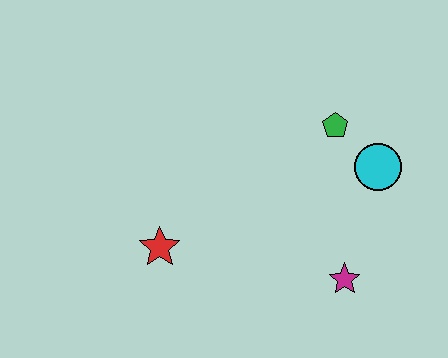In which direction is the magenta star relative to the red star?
The magenta star is to the right of the red star.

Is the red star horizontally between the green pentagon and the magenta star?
No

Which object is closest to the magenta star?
The cyan circle is closest to the magenta star.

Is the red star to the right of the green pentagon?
No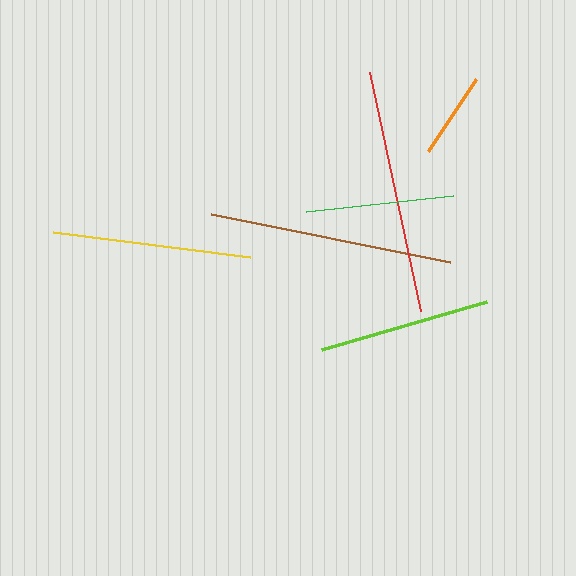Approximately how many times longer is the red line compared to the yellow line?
The red line is approximately 1.2 times the length of the yellow line.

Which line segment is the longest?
The red line is the longest at approximately 244 pixels.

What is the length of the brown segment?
The brown segment is approximately 244 pixels long.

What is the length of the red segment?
The red segment is approximately 244 pixels long.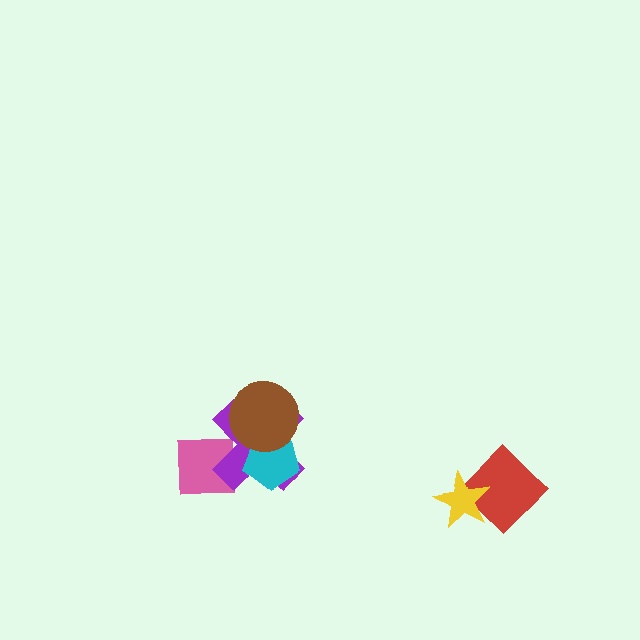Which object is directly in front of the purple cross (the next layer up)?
The cyan pentagon is directly in front of the purple cross.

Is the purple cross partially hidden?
Yes, it is partially covered by another shape.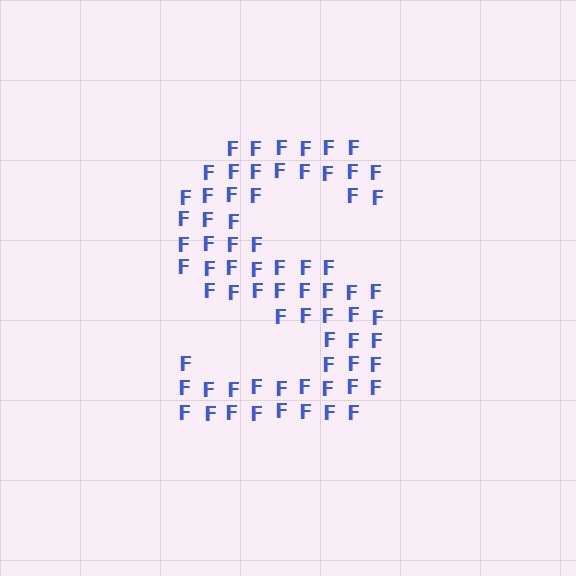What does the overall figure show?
The overall figure shows the letter S.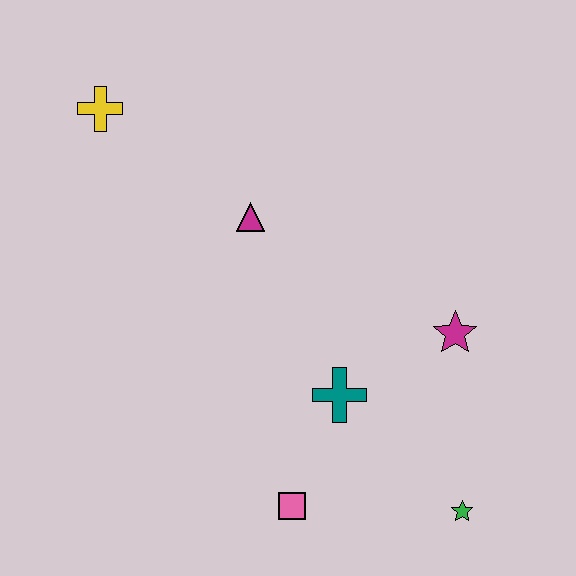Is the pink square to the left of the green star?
Yes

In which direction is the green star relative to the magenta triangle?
The green star is below the magenta triangle.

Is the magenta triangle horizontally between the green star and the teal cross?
No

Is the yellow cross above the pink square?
Yes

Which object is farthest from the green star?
The yellow cross is farthest from the green star.